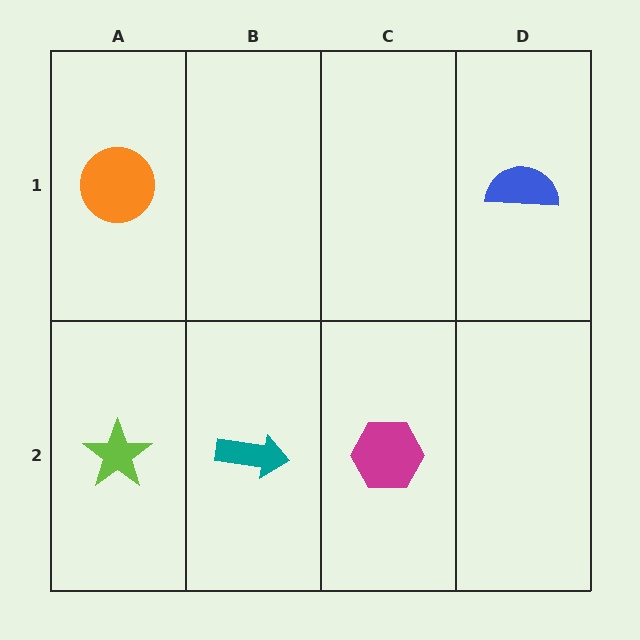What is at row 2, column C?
A magenta hexagon.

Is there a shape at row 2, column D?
No, that cell is empty.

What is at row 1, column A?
An orange circle.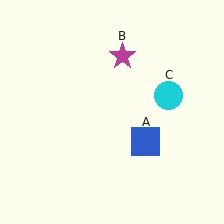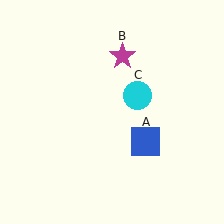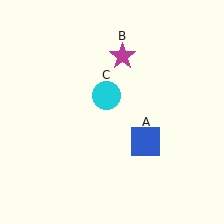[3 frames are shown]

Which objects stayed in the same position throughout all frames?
Blue square (object A) and magenta star (object B) remained stationary.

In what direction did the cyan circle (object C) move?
The cyan circle (object C) moved left.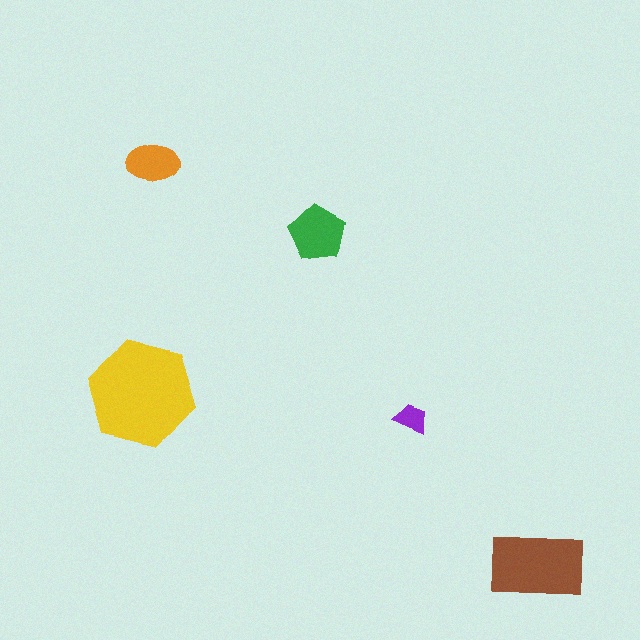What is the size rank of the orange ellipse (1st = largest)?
4th.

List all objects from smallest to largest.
The purple trapezoid, the orange ellipse, the green pentagon, the brown rectangle, the yellow hexagon.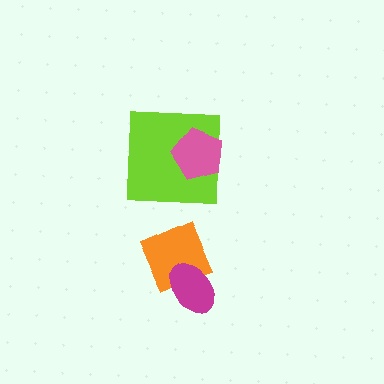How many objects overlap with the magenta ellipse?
1 object overlaps with the magenta ellipse.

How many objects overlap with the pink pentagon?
1 object overlaps with the pink pentagon.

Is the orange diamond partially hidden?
Yes, it is partially covered by another shape.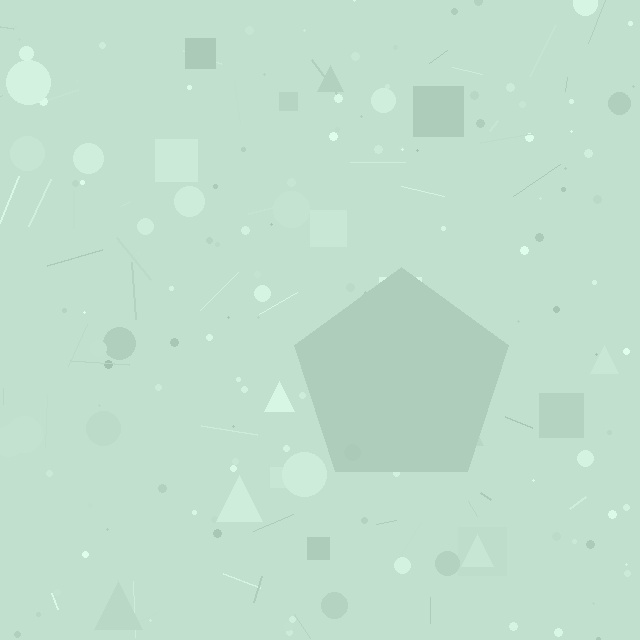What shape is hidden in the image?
A pentagon is hidden in the image.